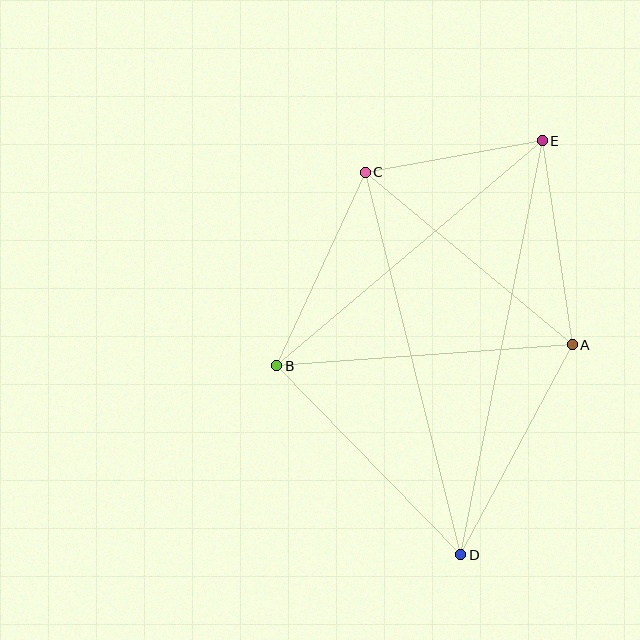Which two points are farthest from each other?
Points D and E are farthest from each other.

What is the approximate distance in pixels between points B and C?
The distance between B and C is approximately 212 pixels.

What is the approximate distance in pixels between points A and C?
The distance between A and C is approximately 269 pixels.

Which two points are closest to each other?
Points C and E are closest to each other.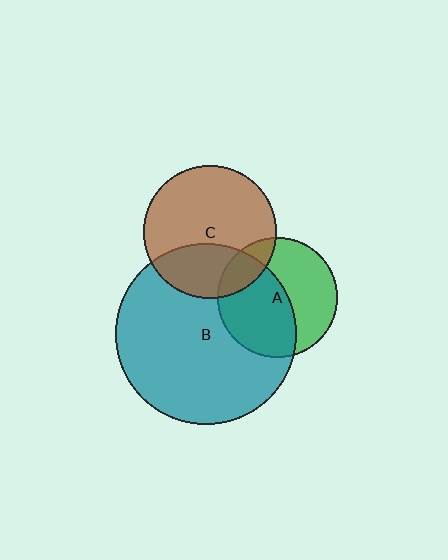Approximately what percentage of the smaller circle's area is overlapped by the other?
Approximately 55%.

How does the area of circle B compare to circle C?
Approximately 1.9 times.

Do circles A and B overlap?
Yes.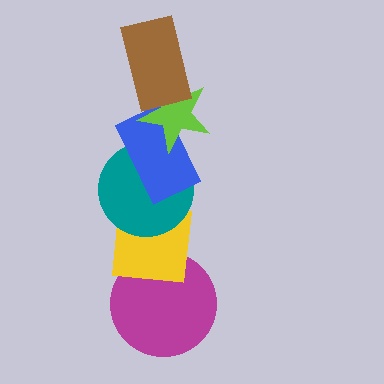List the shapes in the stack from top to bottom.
From top to bottom: the brown rectangle, the lime star, the blue rectangle, the teal circle, the yellow square, the magenta circle.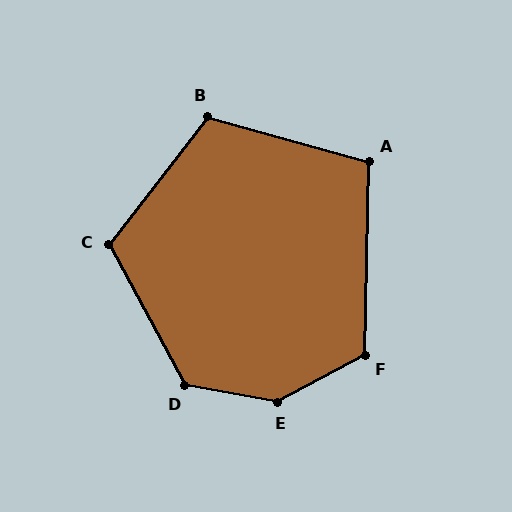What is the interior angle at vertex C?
Approximately 114 degrees (obtuse).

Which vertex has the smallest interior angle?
A, at approximately 104 degrees.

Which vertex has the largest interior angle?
E, at approximately 142 degrees.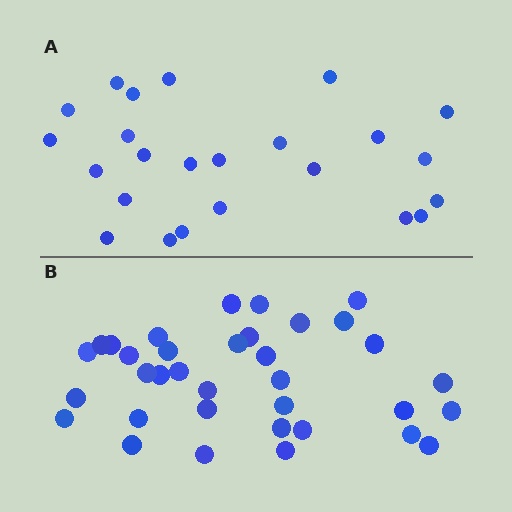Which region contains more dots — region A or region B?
Region B (the bottom region) has more dots.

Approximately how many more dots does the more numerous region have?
Region B has roughly 12 or so more dots than region A.